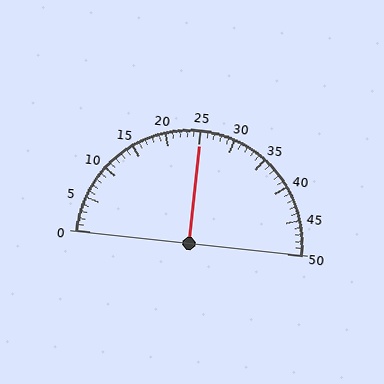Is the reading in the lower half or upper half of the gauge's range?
The reading is in the upper half of the range (0 to 50).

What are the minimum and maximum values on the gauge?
The gauge ranges from 0 to 50.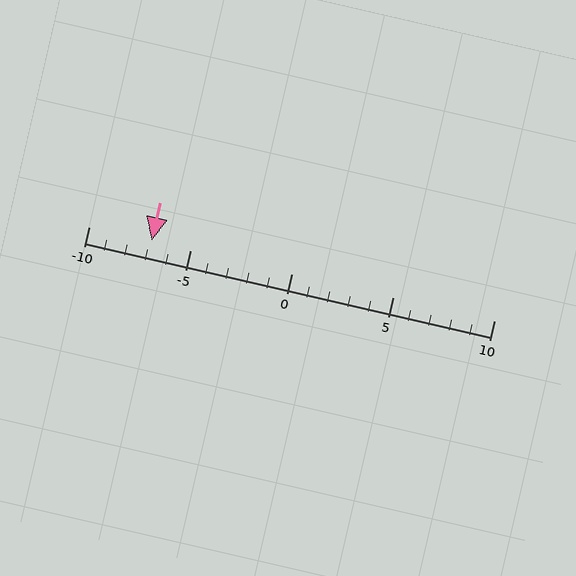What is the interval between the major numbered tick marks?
The major tick marks are spaced 5 units apart.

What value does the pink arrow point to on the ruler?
The pink arrow points to approximately -7.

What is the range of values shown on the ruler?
The ruler shows values from -10 to 10.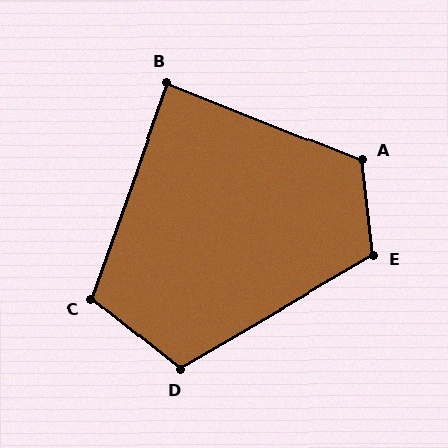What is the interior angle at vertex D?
Approximately 111 degrees (obtuse).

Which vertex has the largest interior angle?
A, at approximately 118 degrees.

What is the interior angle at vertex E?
Approximately 114 degrees (obtuse).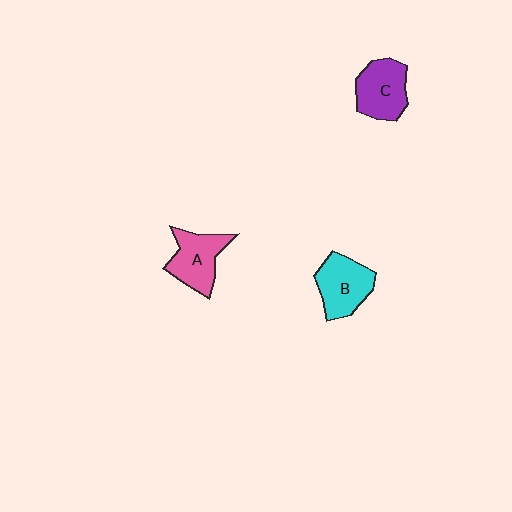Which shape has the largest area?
Shape B (cyan).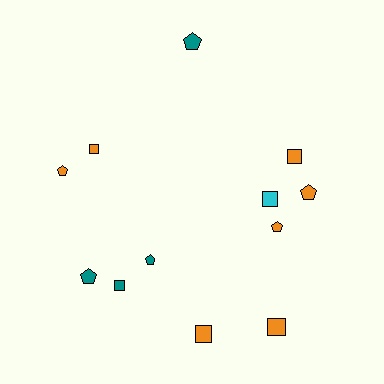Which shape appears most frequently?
Square, with 6 objects.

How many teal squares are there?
There is 1 teal square.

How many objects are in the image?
There are 12 objects.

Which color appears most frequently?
Orange, with 7 objects.